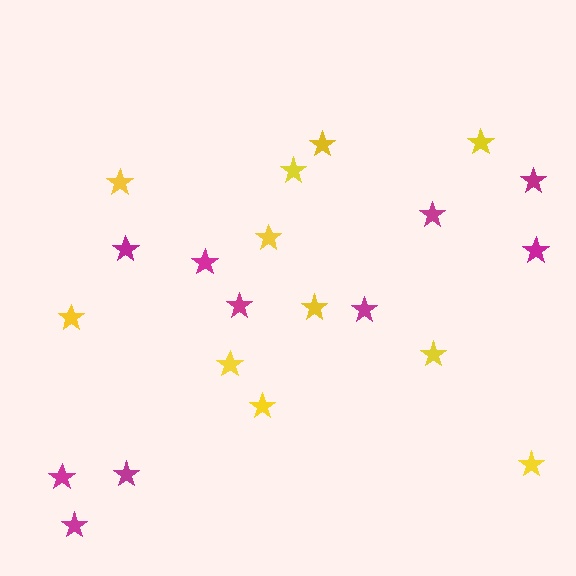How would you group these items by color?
There are 2 groups: one group of yellow stars (11) and one group of magenta stars (10).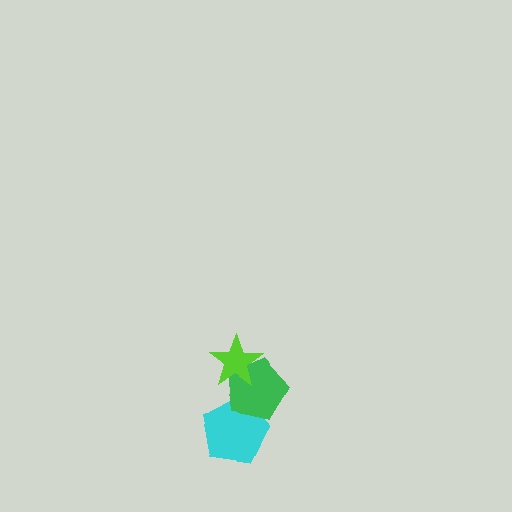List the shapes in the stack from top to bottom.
From top to bottom: the lime star, the green pentagon, the cyan pentagon.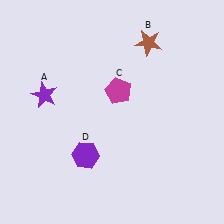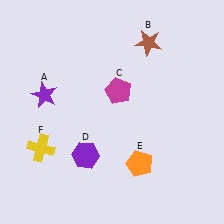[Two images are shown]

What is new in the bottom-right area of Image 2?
An orange pentagon (E) was added in the bottom-right area of Image 2.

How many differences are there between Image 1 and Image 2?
There are 2 differences between the two images.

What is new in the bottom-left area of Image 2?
A yellow cross (F) was added in the bottom-left area of Image 2.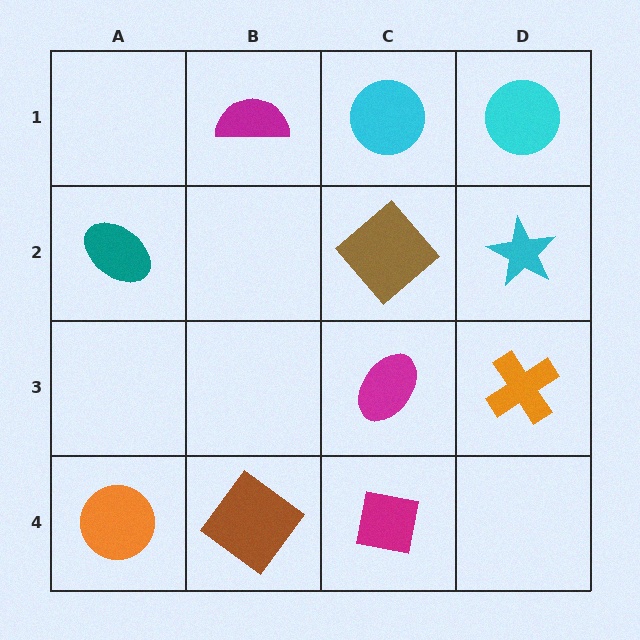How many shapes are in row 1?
3 shapes.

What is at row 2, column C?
A brown diamond.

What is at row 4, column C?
A magenta square.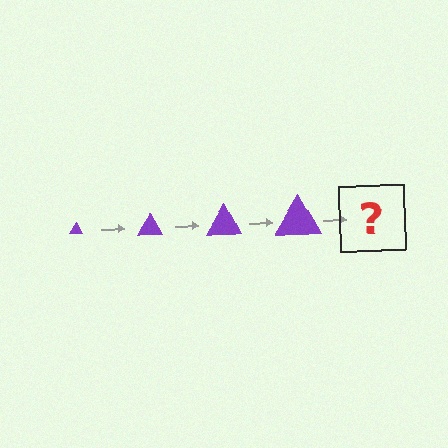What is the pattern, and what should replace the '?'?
The pattern is that the triangle gets progressively larger each step. The '?' should be a purple triangle, larger than the previous one.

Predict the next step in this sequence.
The next step is a purple triangle, larger than the previous one.